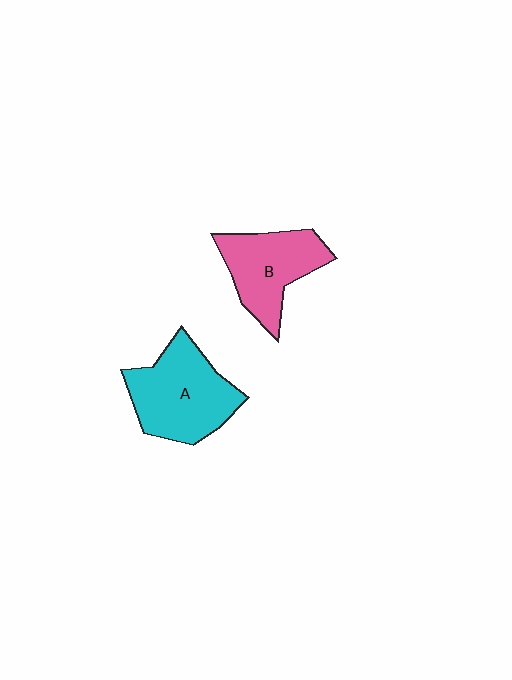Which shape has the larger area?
Shape A (cyan).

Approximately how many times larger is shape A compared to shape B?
Approximately 1.2 times.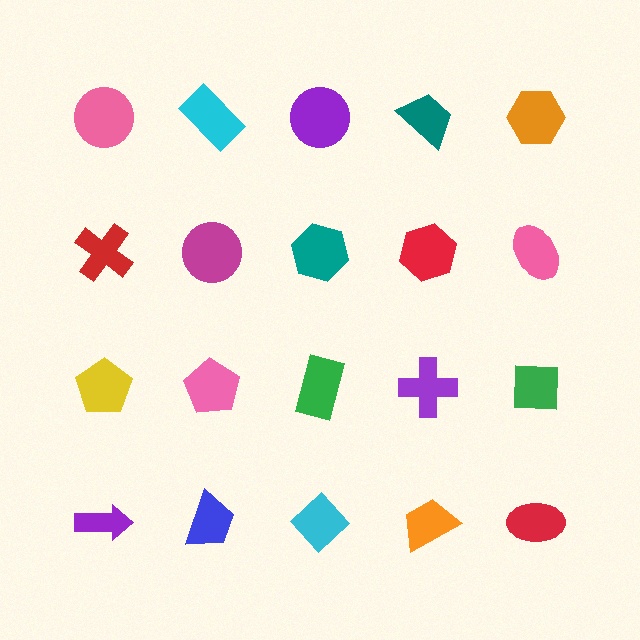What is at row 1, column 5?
An orange hexagon.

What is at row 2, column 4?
A red hexagon.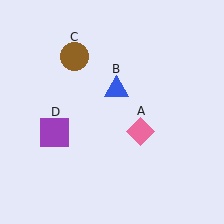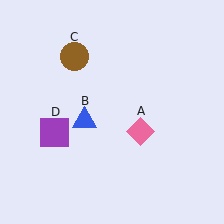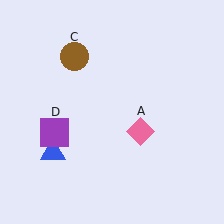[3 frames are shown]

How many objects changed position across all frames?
1 object changed position: blue triangle (object B).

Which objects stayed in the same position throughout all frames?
Pink diamond (object A) and brown circle (object C) and purple square (object D) remained stationary.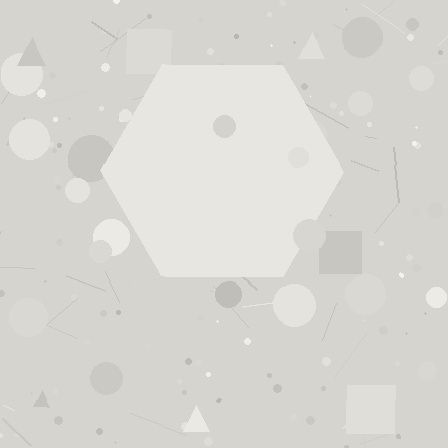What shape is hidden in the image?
A hexagon is hidden in the image.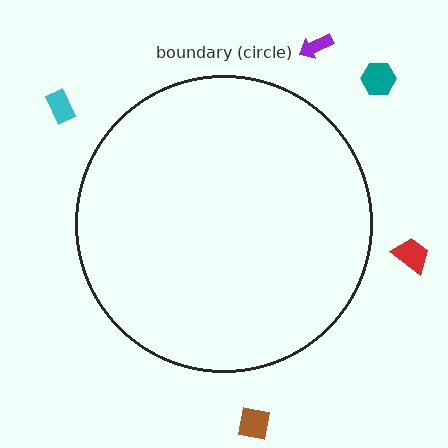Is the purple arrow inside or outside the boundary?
Outside.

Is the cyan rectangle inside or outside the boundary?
Outside.